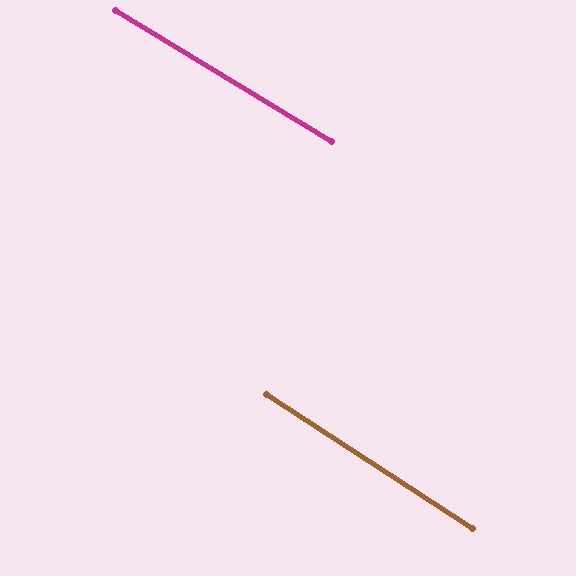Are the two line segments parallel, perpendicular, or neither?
Parallel — their directions differ by only 1.9°.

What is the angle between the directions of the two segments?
Approximately 2 degrees.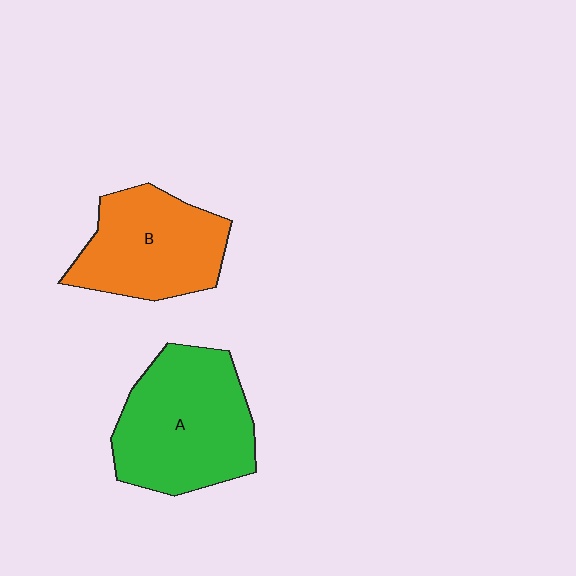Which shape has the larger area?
Shape A (green).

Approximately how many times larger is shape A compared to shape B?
Approximately 1.2 times.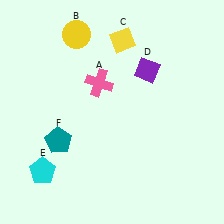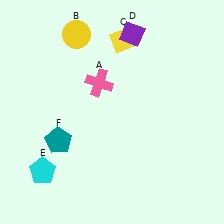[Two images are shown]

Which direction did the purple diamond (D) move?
The purple diamond (D) moved up.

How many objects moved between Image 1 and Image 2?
1 object moved between the two images.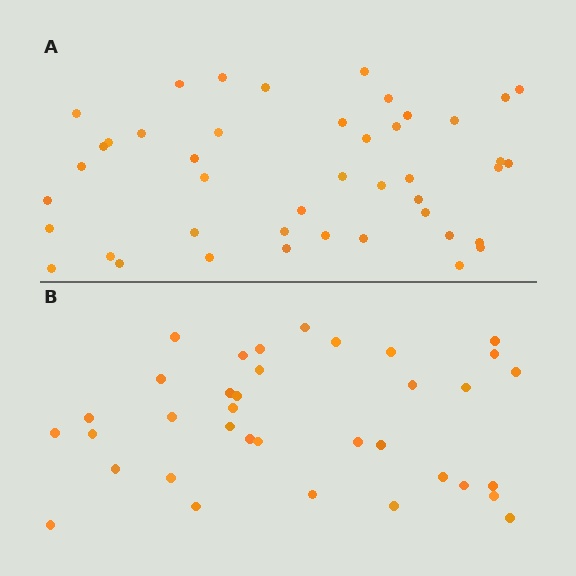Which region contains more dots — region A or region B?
Region A (the top region) has more dots.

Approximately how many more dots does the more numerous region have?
Region A has roughly 8 or so more dots than region B.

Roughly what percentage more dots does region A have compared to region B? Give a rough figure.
About 20% more.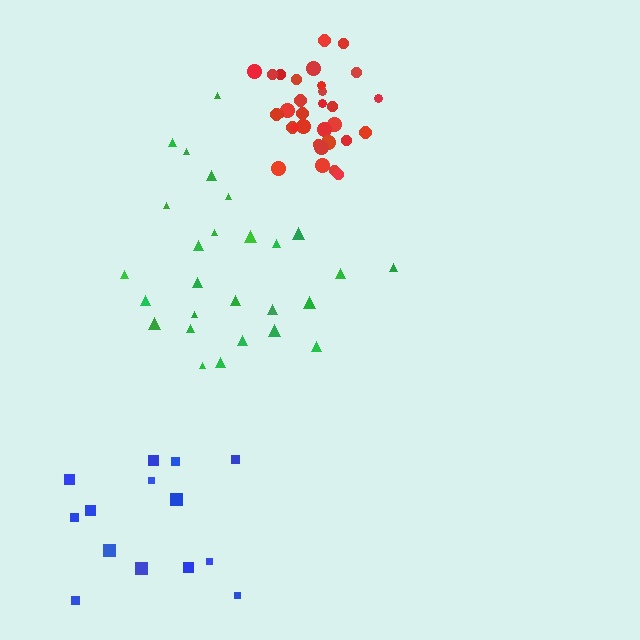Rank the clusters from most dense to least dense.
red, green, blue.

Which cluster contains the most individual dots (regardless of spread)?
Red (32).